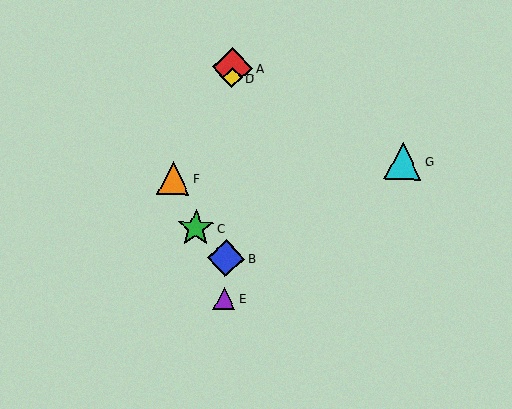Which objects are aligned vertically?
Objects A, B, D, E are aligned vertically.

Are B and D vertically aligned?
Yes, both are at x≈226.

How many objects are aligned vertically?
4 objects (A, B, D, E) are aligned vertically.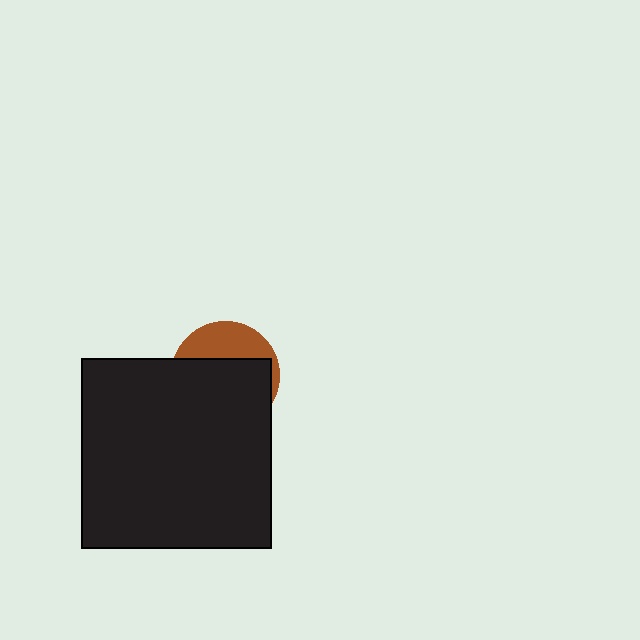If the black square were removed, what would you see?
You would see the complete brown circle.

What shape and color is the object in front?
The object in front is a black square.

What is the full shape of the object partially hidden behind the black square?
The partially hidden object is a brown circle.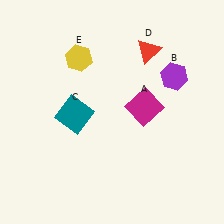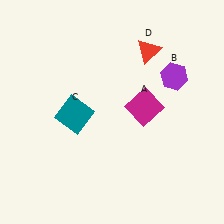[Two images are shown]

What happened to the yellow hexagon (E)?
The yellow hexagon (E) was removed in Image 2. It was in the top-left area of Image 1.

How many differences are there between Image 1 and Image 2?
There is 1 difference between the two images.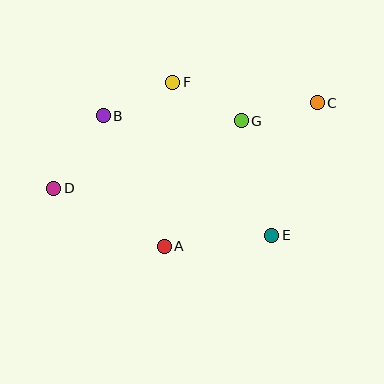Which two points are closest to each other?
Points B and F are closest to each other.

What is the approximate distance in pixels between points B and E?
The distance between B and E is approximately 206 pixels.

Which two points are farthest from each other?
Points C and D are farthest from each other.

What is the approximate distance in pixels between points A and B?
The distance between A and B is approximately 144 pixels.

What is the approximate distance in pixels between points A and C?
The distance between A and C is approximately 210 pixels.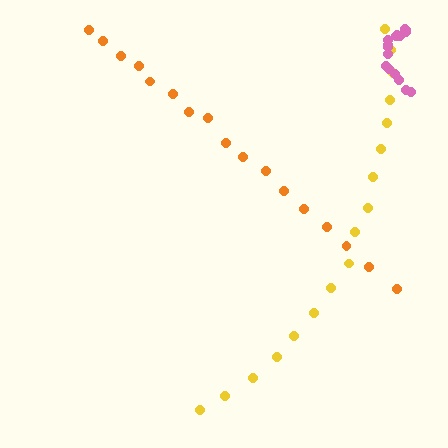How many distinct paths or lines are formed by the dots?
There are 3 distinct paths.